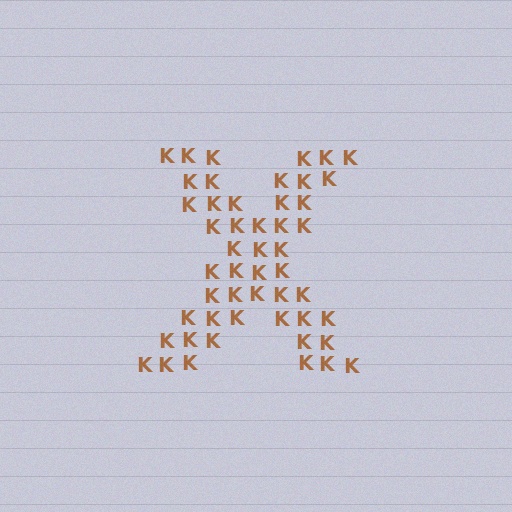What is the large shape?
The large shape is the letter X.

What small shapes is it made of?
It is made of small letter K's.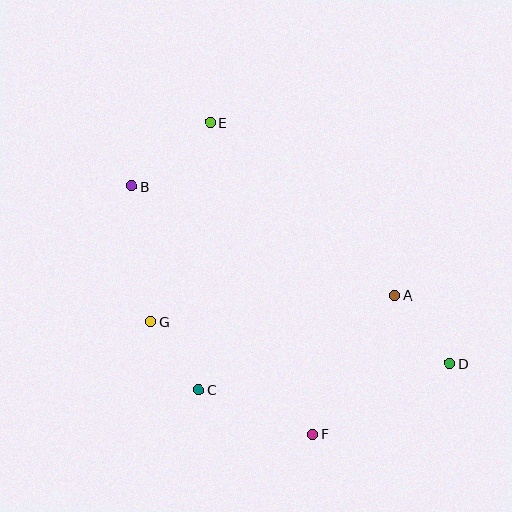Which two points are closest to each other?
Points C and G are closest to each other.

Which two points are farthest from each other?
Points B and D are farthest from each other.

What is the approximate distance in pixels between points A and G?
The distance between A and G is approximately 246 pixels.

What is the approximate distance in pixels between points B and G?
The distance between B and G is approximately 137 pixels.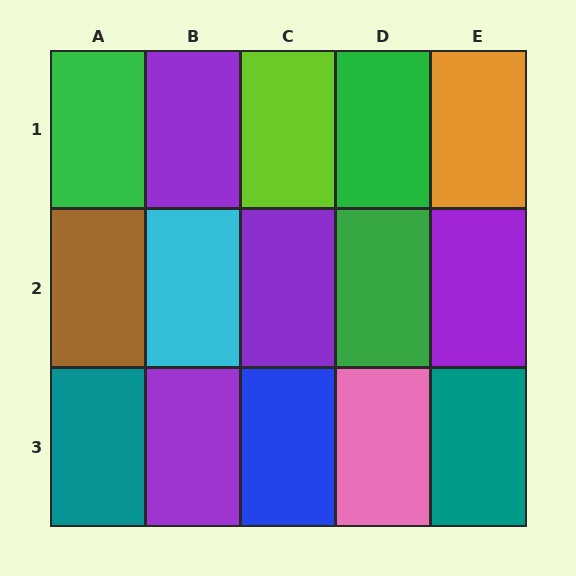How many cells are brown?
1 cell is brown.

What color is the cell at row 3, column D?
Pink.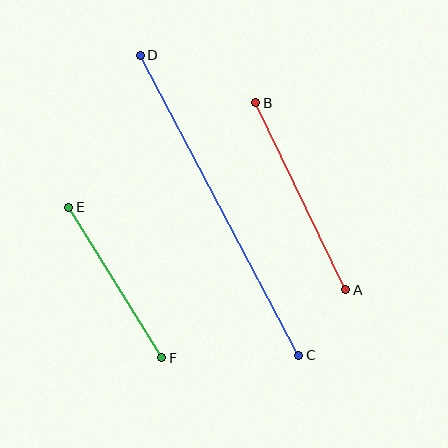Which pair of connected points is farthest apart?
Points C and D are farthest apart.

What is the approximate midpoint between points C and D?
The midpoint is at approximately (219, 205) pixels.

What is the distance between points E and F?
The distance is approximately 177 pixels.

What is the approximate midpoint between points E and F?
The midpoint is at approximately (115, 282) pixels.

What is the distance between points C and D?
The distance is approximately 339 pixels.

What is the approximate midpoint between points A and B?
The midpoint is at approximately (301, 196) pixels.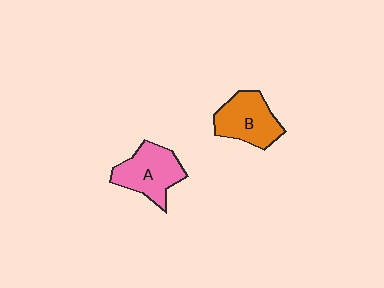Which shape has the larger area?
Shape A (pink).